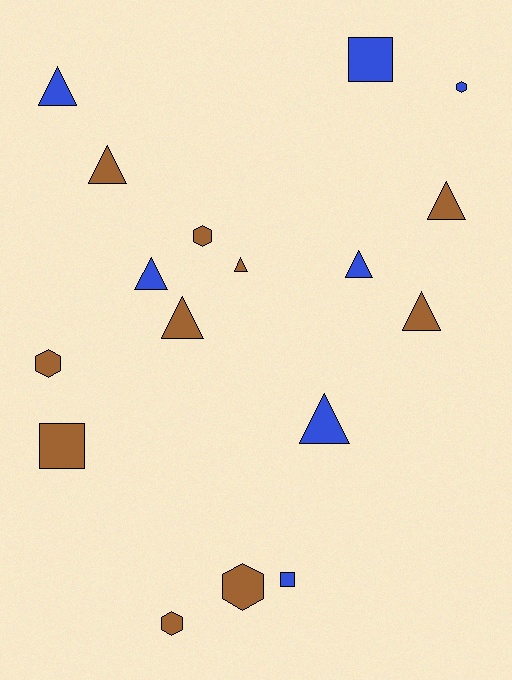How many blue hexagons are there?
There is 1 blue hexagon.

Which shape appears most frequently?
Triangle, with 9 objects.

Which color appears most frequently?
Brown, with 10 objects.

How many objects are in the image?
There are 17 objects.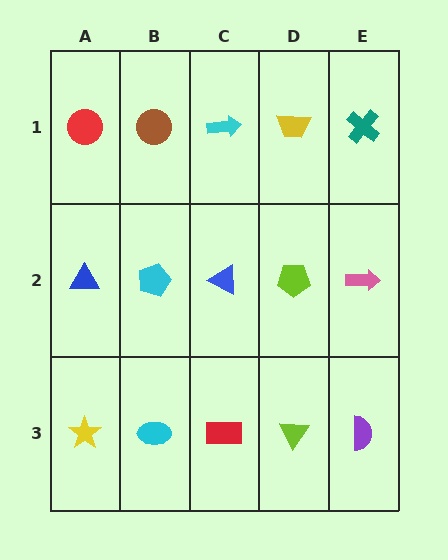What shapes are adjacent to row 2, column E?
A teal cross (row 1, column E), a purple semicircle (row 3, column E), a lime pentagon (row 2, column D).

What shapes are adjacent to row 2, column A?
A red circle (row 1, column A), a yellow star (row 3, column A), a cyan pentagon (row 2, column B).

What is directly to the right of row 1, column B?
A cyan arrow.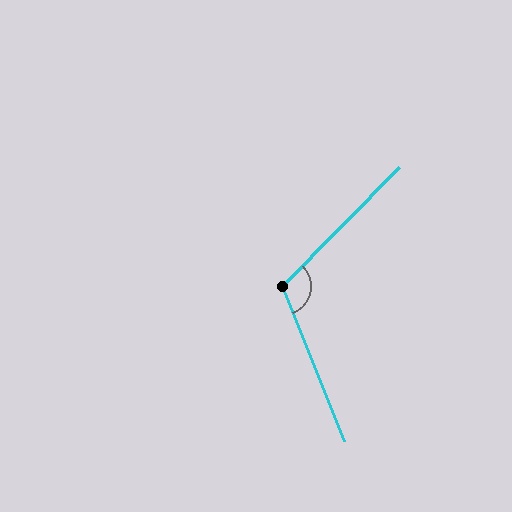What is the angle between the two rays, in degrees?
Approximately 114 degrees.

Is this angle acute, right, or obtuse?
It is obtuse.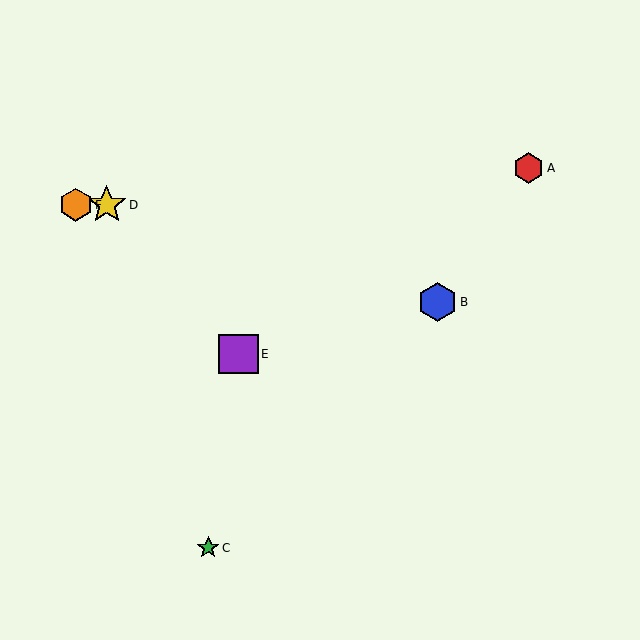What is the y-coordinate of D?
Object D is at y≈205.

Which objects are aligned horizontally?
Objects D, F are aligned horizontally.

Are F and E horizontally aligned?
No, F is at y≈205 and E is at y≈354.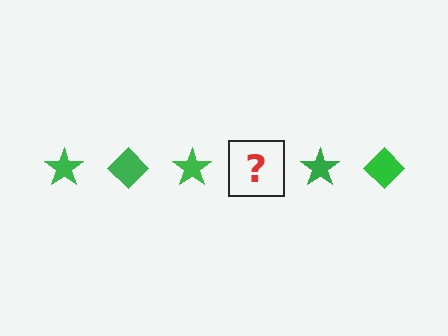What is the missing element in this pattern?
The missing element is a green diamond.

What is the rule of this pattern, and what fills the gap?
The rule is that the pattern cycles through star, diamond shapes in green. The gap should be filled with a green diamond.